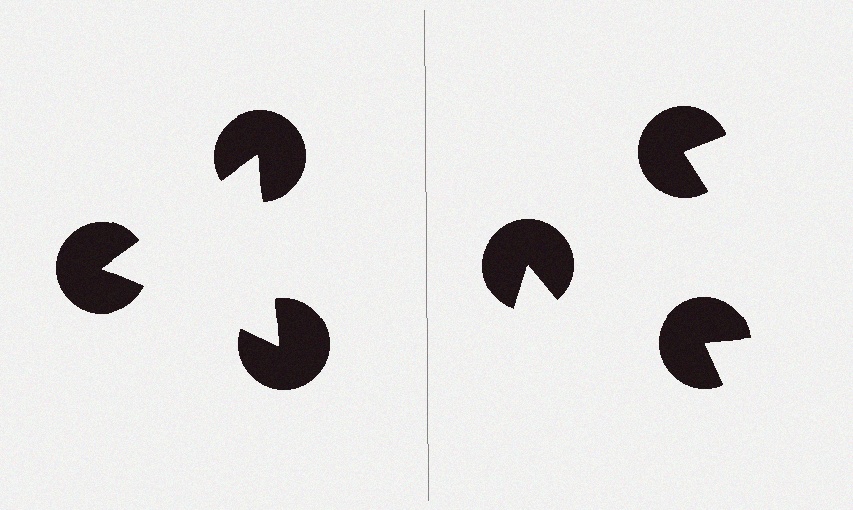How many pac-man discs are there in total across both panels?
6 — 3 on each side.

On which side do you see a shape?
An illusory triangle appears on the left side. On the right side the wedge cuts are rotated, so no coherent shape forms.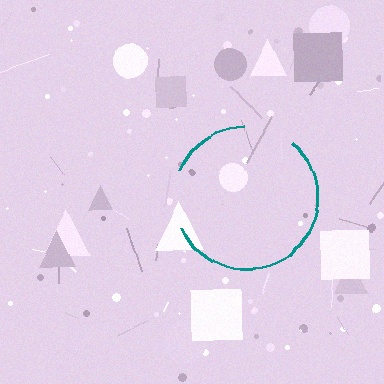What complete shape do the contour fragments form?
The contour fragments form a circle.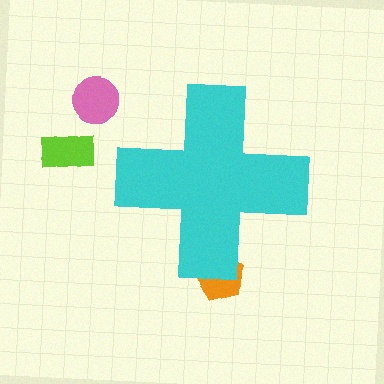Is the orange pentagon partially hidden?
Yes, the orange pentagon is partially hidden behind the cyan cross.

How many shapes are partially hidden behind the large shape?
1 shape is partially hidden.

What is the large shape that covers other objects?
A cyan cross.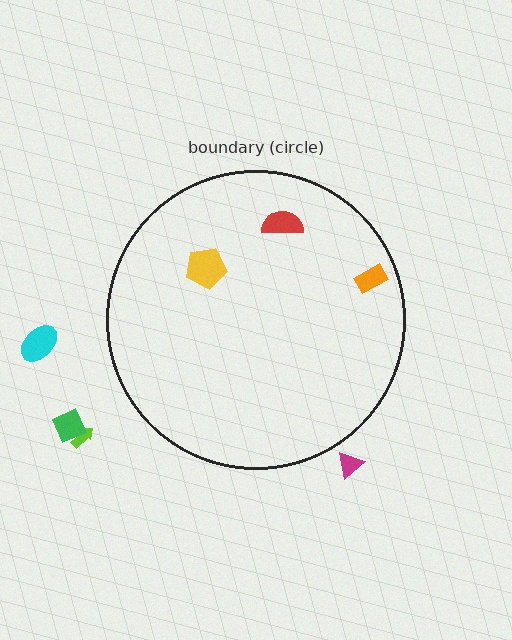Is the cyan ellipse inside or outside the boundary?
Outside.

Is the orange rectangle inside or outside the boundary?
Inside.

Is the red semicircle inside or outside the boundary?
Inside.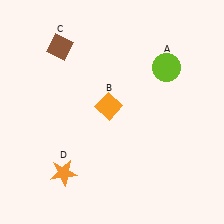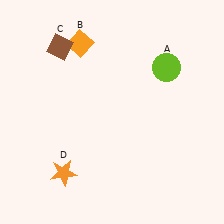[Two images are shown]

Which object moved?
The orange diamond (B) moved up.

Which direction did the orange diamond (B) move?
The orange diamond (B) moved up.